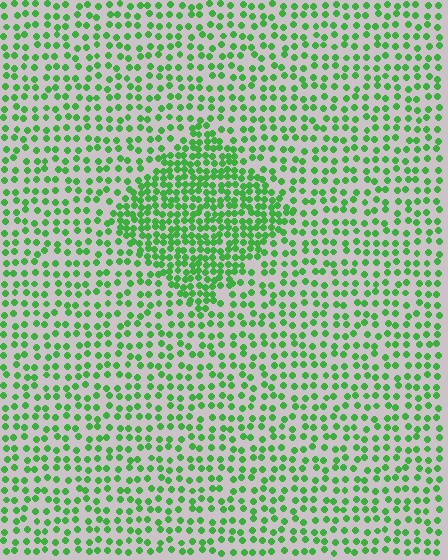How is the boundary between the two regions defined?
The boundary is defined by a change in element density (approximately 2.0x ratio). All elements are the same color, size, and shape.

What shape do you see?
I see a diamond.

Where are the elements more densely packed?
The elements are more densely packed inside the diamond boundary.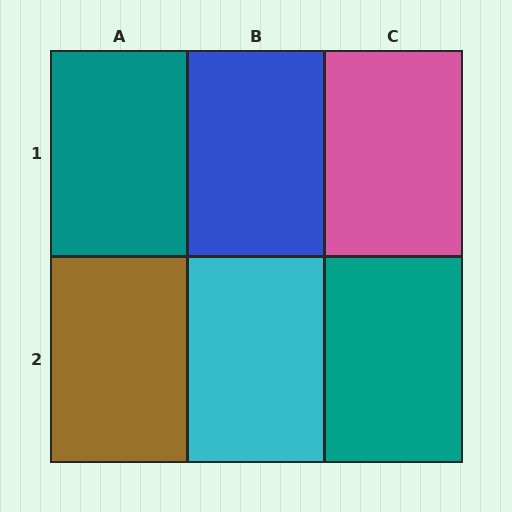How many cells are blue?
1 cell is blue.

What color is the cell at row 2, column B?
Cyan.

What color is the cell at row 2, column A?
Brown.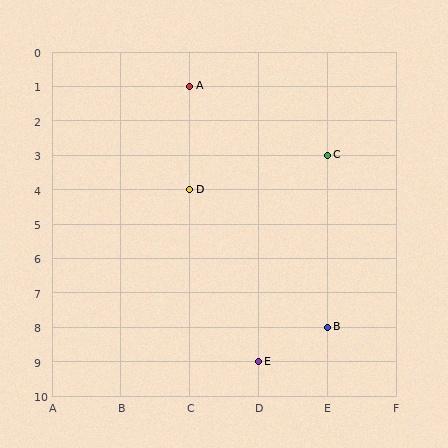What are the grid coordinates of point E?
Point E is at grid coordinates (D, 9).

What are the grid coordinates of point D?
Point D is at grid coordinates (C, 4).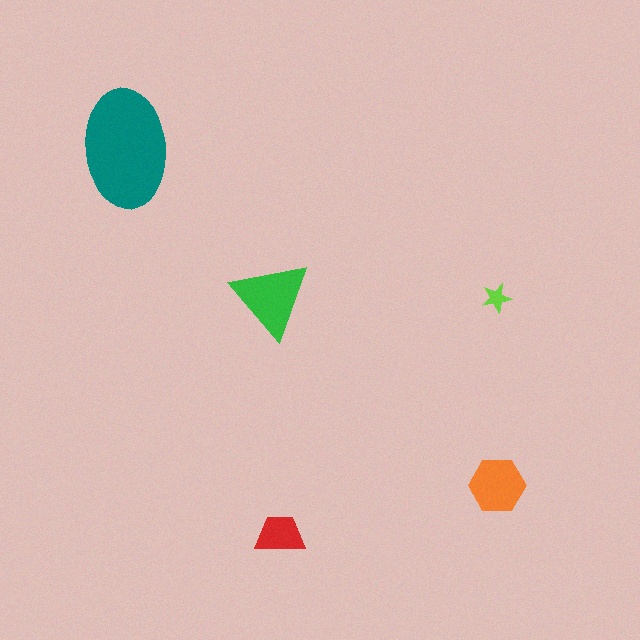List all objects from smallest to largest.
The lime star, the red trapezoid, the orange hexagon, the green triangle, the teal ellipse.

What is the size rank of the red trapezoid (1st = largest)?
4th.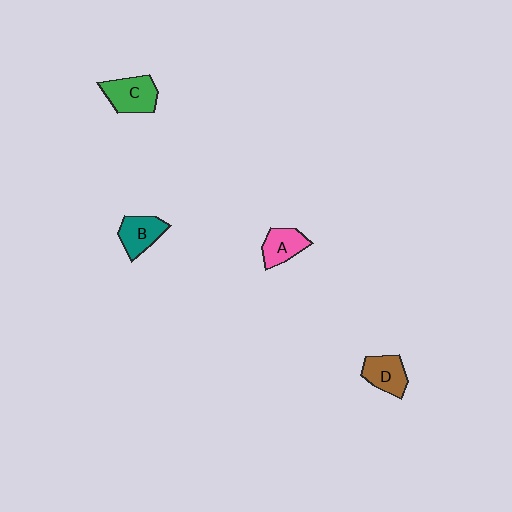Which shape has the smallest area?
Shape A (pink).